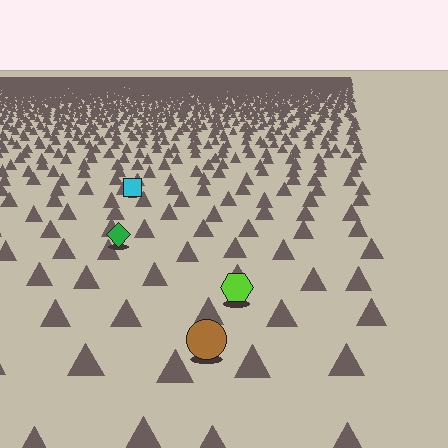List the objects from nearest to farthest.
From nearest to farthest: the brown circle, the lime hexagon, the green diamond, the cyan square.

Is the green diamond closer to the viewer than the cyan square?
Yes. The green diamond is closer — you can tell from the texture gradient: the ground texture is coarser near it.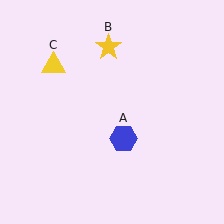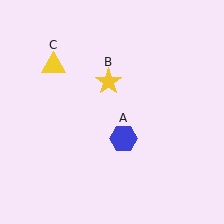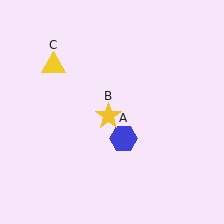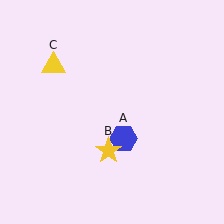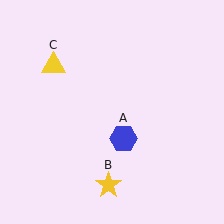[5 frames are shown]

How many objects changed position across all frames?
1 object changed position: yellow star (object B).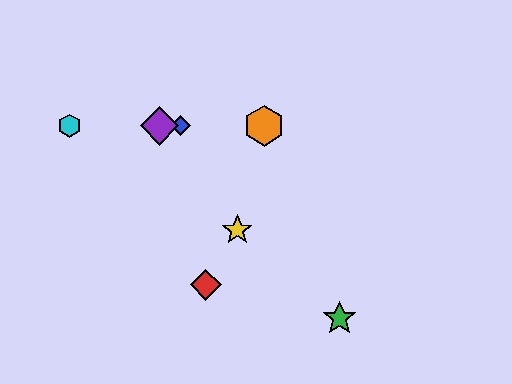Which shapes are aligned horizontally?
The blue diamond, the purple diamond, the orange hexagon, the cyan hexagon are aligned horizontally.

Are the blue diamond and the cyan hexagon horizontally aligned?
Yes, both are at y≈126.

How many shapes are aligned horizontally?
4 shapes (the blue diamond, the purple diamond, the orange hexagon, the cyan hexagon) are aligned horizontally.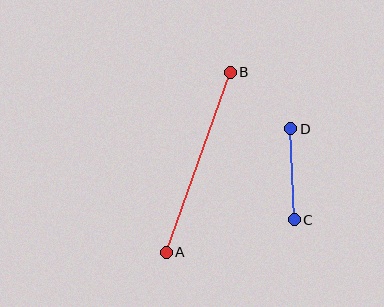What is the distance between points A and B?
The distance is approximately 191 pixels.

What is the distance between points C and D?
The distance is approximately 91 pixels.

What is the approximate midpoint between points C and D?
The midpoint is at approximately (292, 174) pixels.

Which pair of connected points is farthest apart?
Points A and B are farthest apart.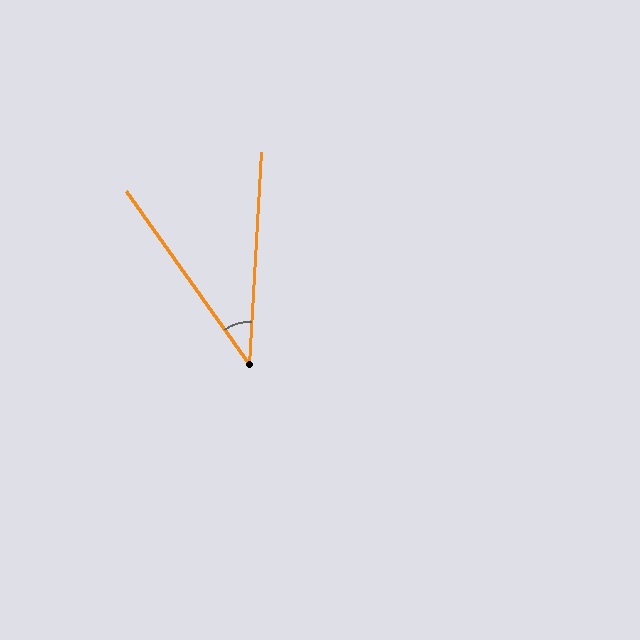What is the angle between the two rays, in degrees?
Approximately 39 degrees.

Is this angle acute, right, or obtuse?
It is acute.